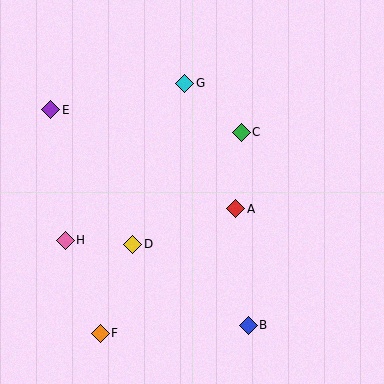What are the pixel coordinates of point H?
Point H is at (65, 240).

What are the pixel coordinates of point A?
Point A is at (236, 209).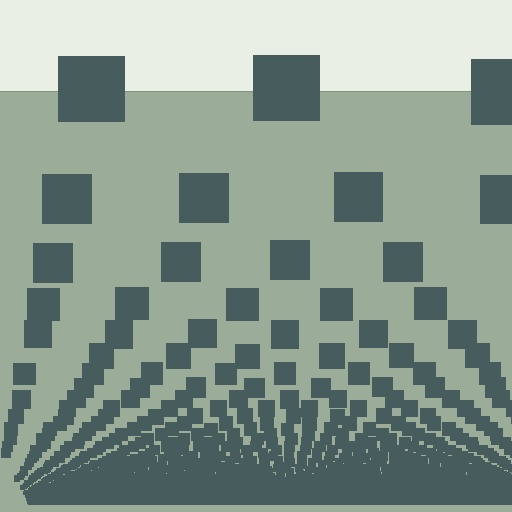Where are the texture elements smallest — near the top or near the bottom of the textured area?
Near the bottom.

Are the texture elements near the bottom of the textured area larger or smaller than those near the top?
Smaller. The gradient is inverted — elements near the bottom are smaller and denser.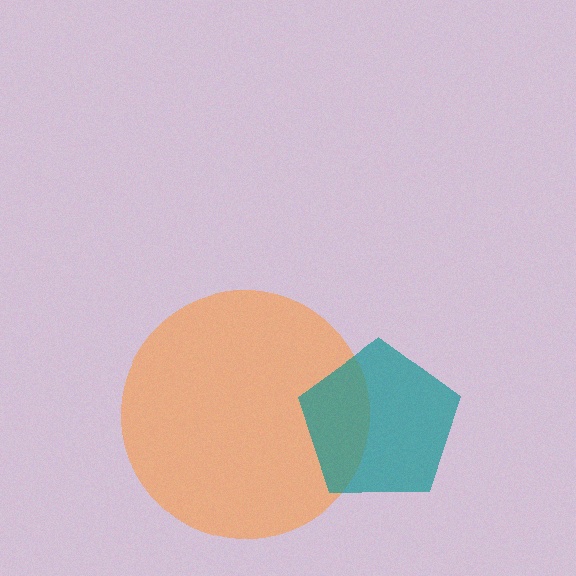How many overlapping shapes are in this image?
There are 2 overlapping shapes in the image.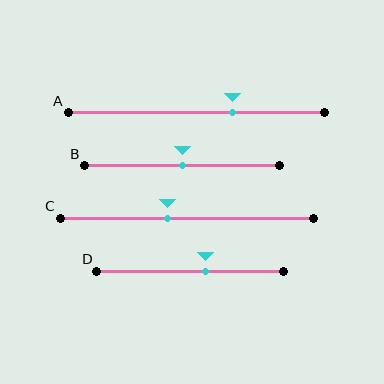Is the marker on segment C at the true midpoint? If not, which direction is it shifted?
No, the marker on segment C is shifted to the left by about 8% of the segment length.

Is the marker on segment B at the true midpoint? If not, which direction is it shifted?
Yes, the marker on segment B is at the true midpoint.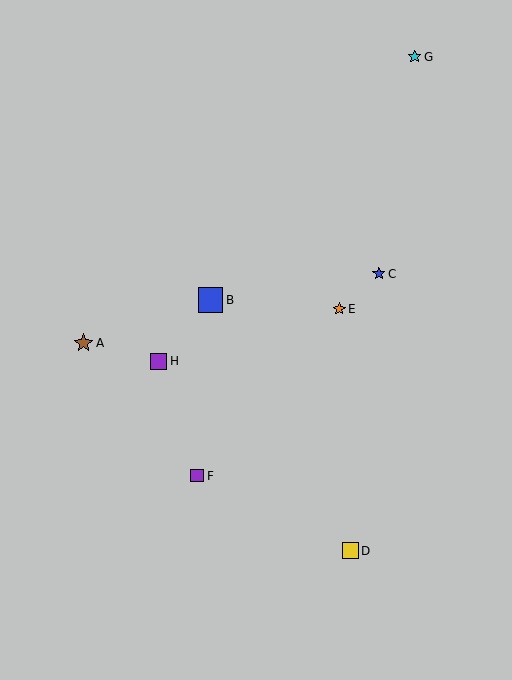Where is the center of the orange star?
The center of the orange star is at (339, 309).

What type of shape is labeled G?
Shape G is a cyan star.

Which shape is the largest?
The blue square (labeled B) is the largest.